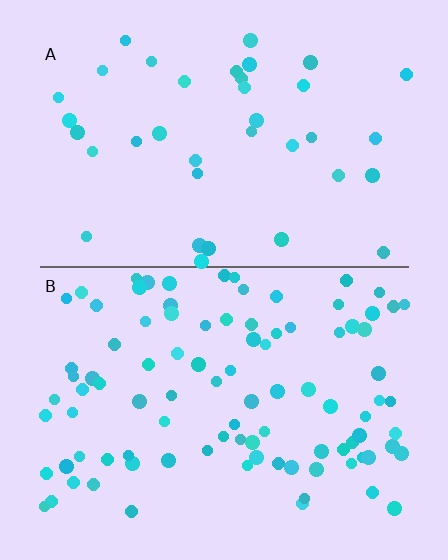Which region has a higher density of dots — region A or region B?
B (the bottom).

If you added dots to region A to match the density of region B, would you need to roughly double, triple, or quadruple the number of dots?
Approximately double.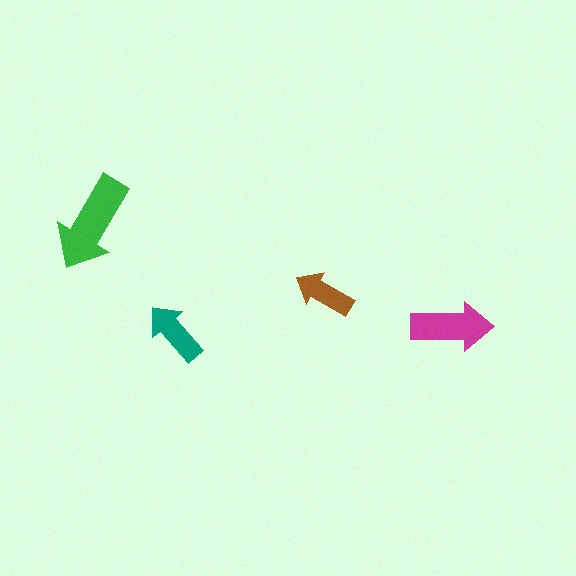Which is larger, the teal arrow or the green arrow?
The green one.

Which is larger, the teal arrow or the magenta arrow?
The magenta one.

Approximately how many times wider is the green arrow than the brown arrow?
About 1.5 times wider.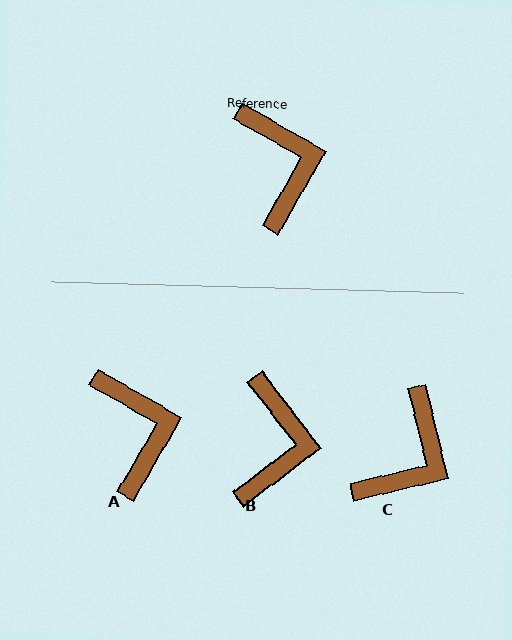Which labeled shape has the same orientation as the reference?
A.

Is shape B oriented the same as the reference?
No, it is off by about 23 degrees.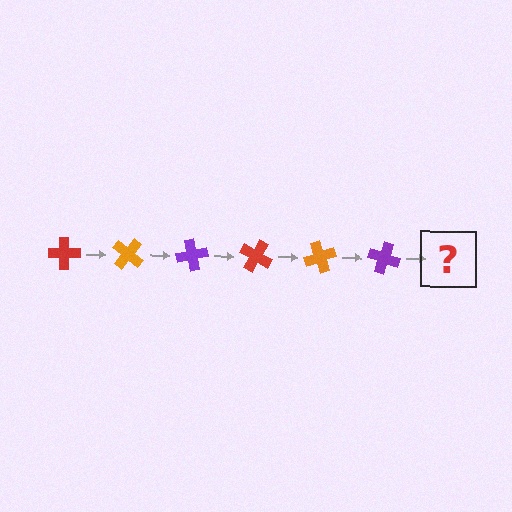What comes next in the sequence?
The next element should be a red cross, rotated 240 degrees from the start.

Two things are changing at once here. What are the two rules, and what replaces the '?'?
The two rules are that it rotates 40 degrees each step and the color cycles through red, orange, and purple. The '?' should be a red cross, rotated 240 degrees from the start.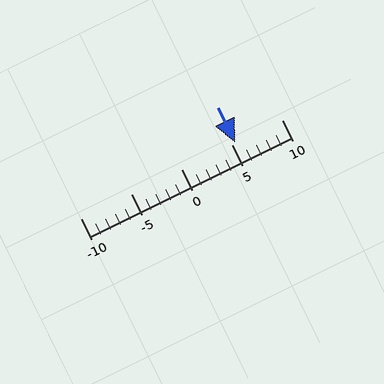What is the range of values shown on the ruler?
The ruler shows values from -10 to 10.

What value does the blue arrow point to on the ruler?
The blue arrow points to approximately 5.